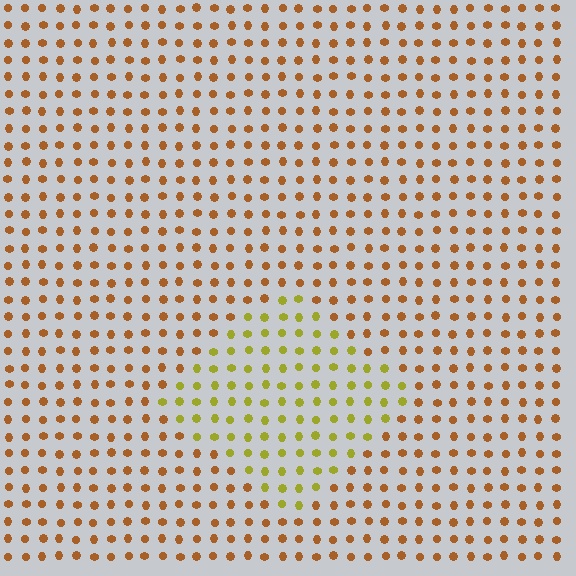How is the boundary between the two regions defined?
The boundary is defined purely by a slight shift in hue (about 40 degrees). Spacing, size, and orientation are identical on both sides.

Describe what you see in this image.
The image is filled with small brown elements in a uniform arrangement. A diamond-shaped region is visible where the elements are tinted to a slightly different hue, forming a subtle color boundary.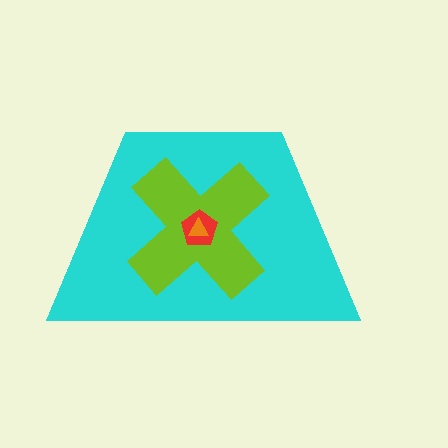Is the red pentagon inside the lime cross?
Yes.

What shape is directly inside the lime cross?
The red pentagon.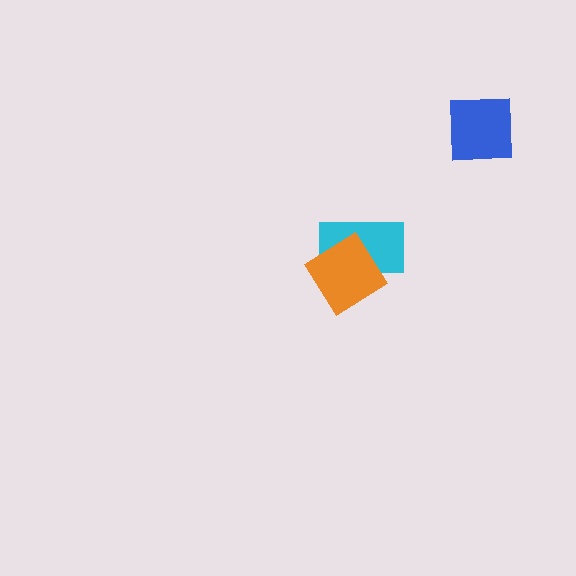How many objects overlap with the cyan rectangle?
1 object overlaps with the cyan rectangle.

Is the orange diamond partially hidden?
No, no other shape covers it.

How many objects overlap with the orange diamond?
1 object overlaps with the orange diamond.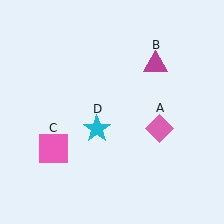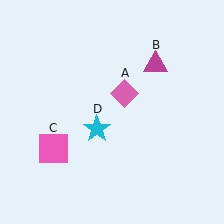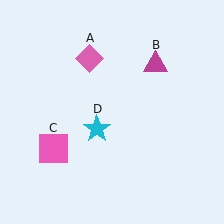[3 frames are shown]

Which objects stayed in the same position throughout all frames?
Magenta triangle (object B) and pink square (object C) and cyan star (object D) remained stationary.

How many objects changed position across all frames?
1 object changed position: pink diamond (object A).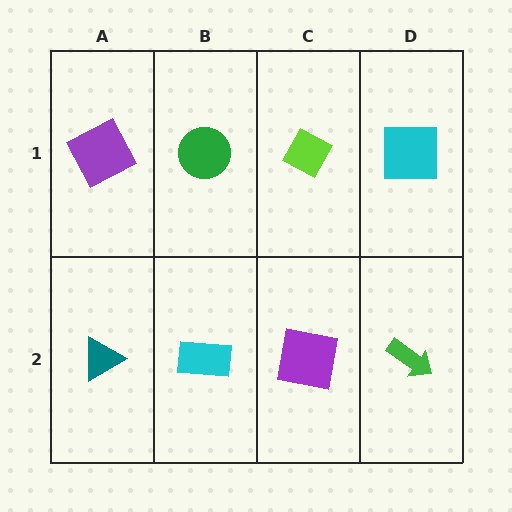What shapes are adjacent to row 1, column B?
A cyan rectangle (row 2, column B), a purple square (row 1, column A), a lime diamond (row 1, column C).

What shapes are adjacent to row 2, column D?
A cyan square (row 1, column D), a purple square (row 2, column C).